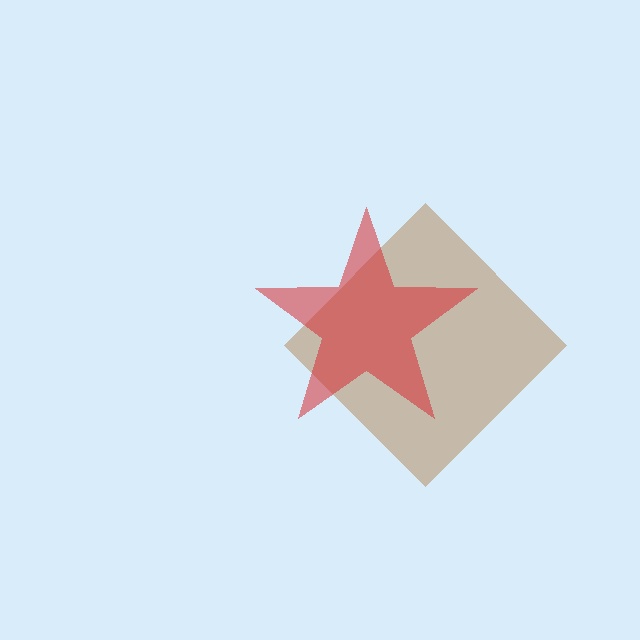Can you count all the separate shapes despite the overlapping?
Yes, there are 2 separate shapes.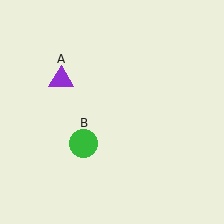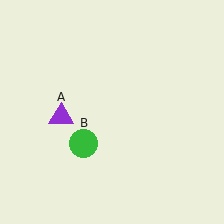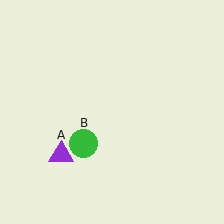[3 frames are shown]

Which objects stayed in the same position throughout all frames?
Green circle (object B) remained stationary.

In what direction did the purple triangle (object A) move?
The purple triangle (object A) moved down.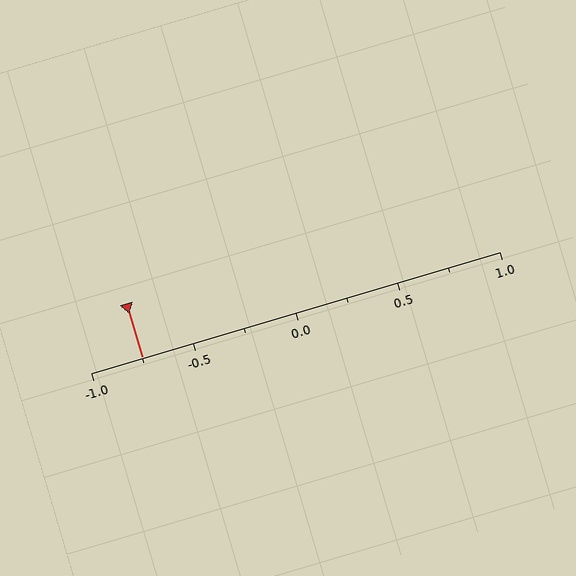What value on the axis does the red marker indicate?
The marker indicates approximately -0.75.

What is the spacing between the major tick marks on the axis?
The major ticks are spaced 0.5 apart.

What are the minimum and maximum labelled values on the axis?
The axis runs from -1.0 to 1.0.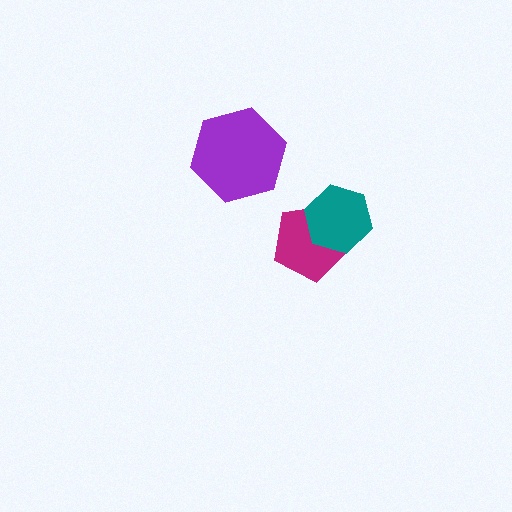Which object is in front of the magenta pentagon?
The teal hexagon is in front of the magenta pentagon.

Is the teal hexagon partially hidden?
No, no other shape covers it.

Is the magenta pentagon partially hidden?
Yes, it is partially covered by another shape.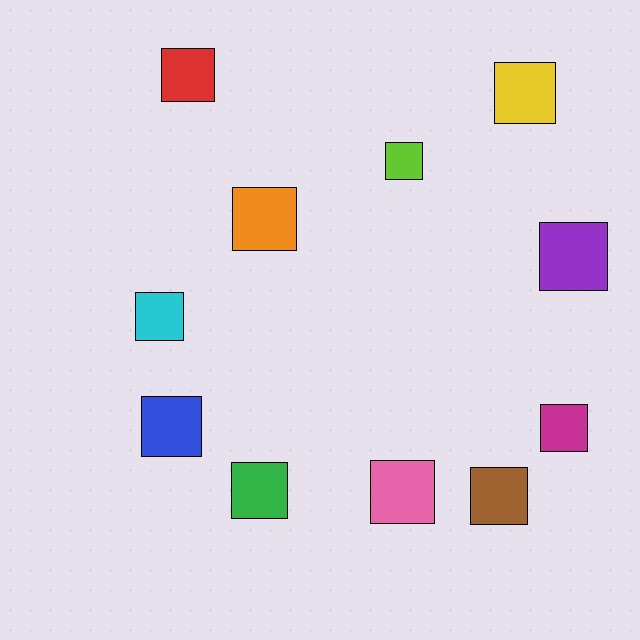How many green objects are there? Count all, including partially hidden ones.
There is 1 green object.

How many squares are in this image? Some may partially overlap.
There are 11 squares.